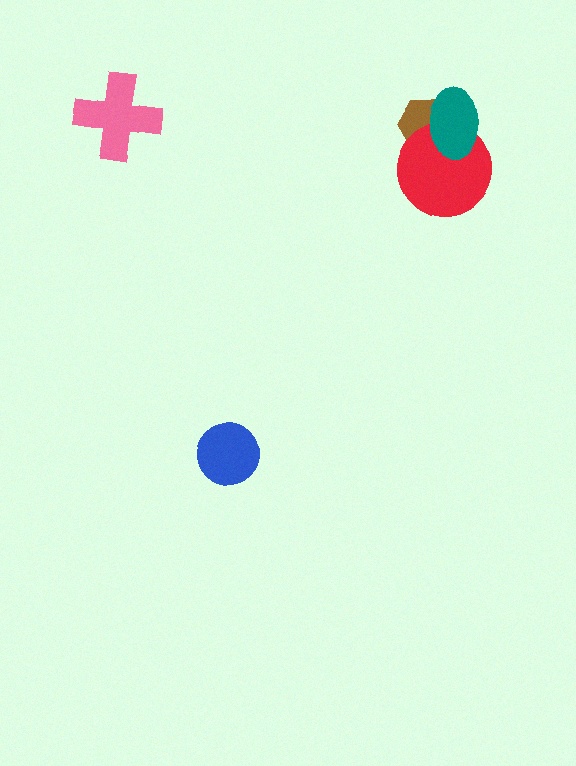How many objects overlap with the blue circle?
0 objects overlap with the blue circle.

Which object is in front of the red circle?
The teal ellipse is in front of the red circle.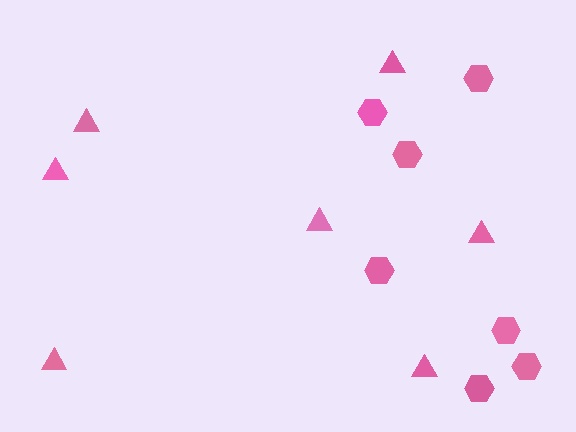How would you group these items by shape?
There are 2 groups: one group of hexagons (7) and one group of triangles (7).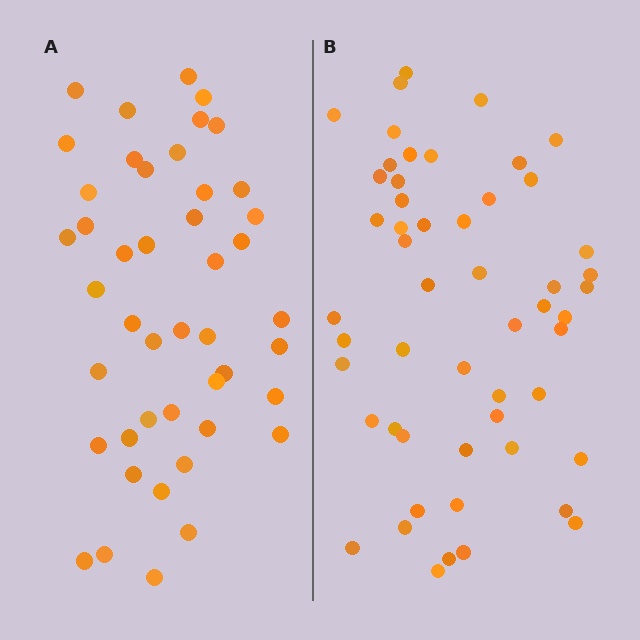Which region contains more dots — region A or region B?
Region B (the right region) has more dots.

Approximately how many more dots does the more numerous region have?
Region B has roughly 8 or so more dots than region A.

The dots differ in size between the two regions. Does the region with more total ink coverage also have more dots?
No. Region A has more total ink coverage because its dots are larger, but region B actually contains more individual dots. Total area can be misleading — the number of items is what matters here.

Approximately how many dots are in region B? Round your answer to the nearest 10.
About 50 dots. (The exact count is 53, which rounds to 50.)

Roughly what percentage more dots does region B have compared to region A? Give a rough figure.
About 20% more.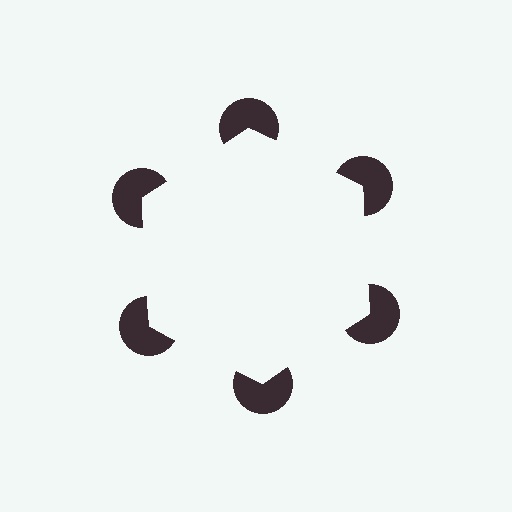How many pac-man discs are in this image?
There are 6 — one at each vertex of the illusory hexagon.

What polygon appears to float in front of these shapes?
An illusory hexagon — its edges are inferred from the aligned wedge cuts in the pac-man discs, not physically drawn.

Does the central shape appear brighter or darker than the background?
It typically appears slightly brighter than the background, even though no actual brightness change is drawn.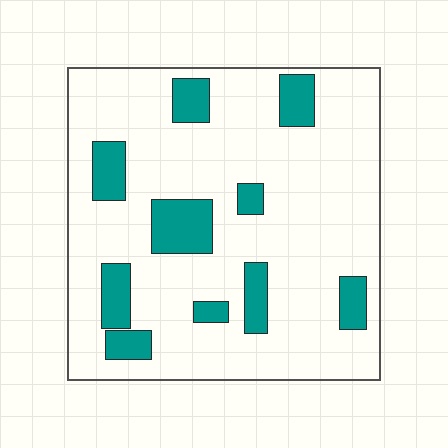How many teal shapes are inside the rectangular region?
10.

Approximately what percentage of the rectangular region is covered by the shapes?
Approximately 20%.